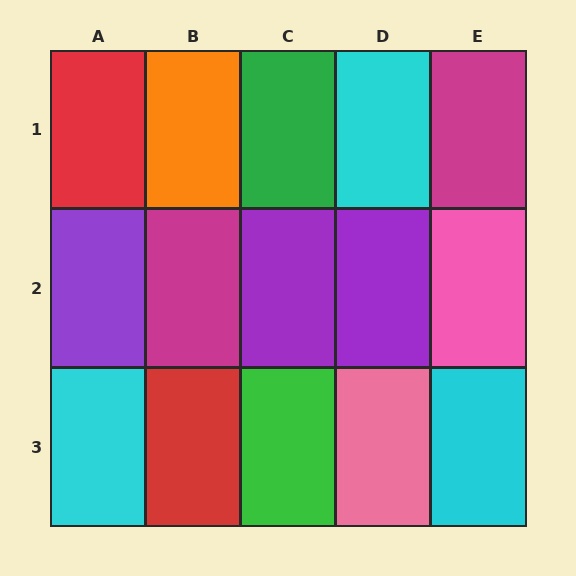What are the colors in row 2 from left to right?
Purple, magenta, purple, purple, pink.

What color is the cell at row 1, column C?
Green.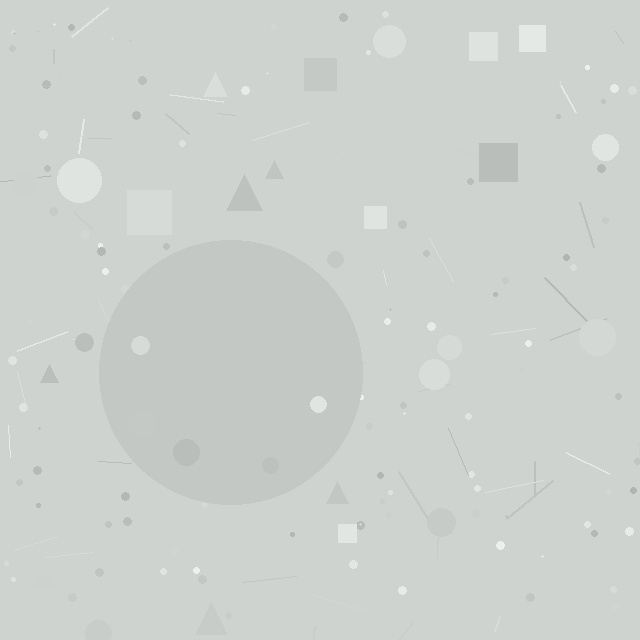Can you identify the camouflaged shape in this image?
The camouflaged shape is a circle.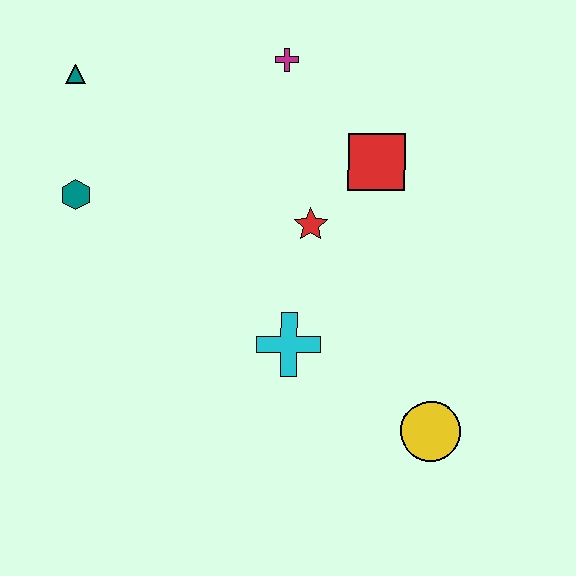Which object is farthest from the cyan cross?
The teal triangle is farthest from the cyan cross.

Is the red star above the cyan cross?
Yes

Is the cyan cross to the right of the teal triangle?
Yes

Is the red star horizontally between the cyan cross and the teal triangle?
No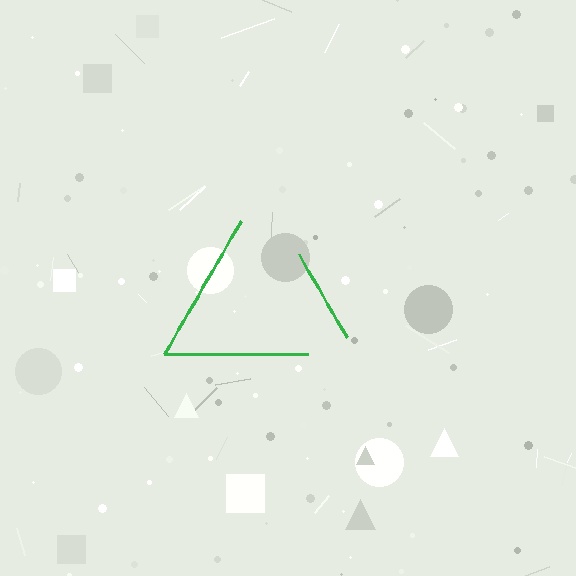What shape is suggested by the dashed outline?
The dashed outline suggests a triangle.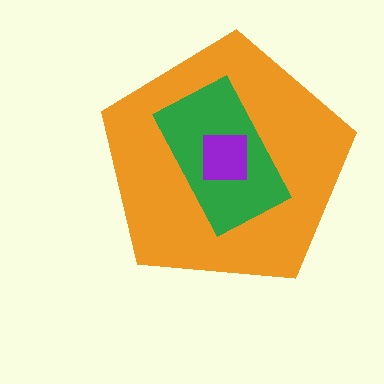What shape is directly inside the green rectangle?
The purple square.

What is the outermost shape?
The orange pentagon.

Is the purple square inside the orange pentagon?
Yes.